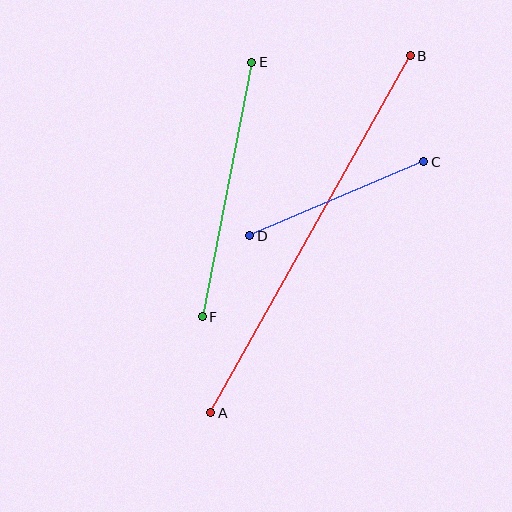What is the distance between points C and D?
The distance is approximately 189 pixels.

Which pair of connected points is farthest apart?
Points A and B are farthest apart.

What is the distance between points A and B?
The distance is approximately 409 pixels.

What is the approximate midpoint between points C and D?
The midpoint is at approximately (337, 199) pixels.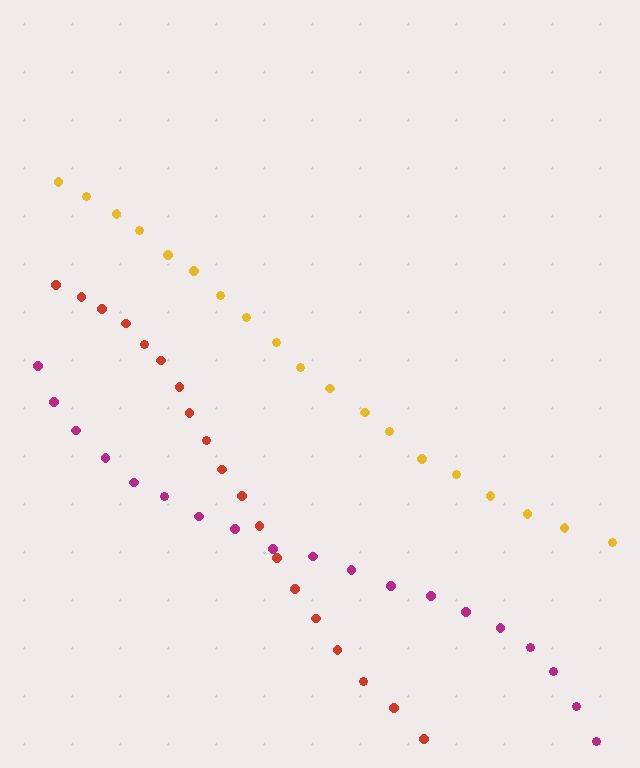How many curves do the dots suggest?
There are 3 distinct paths.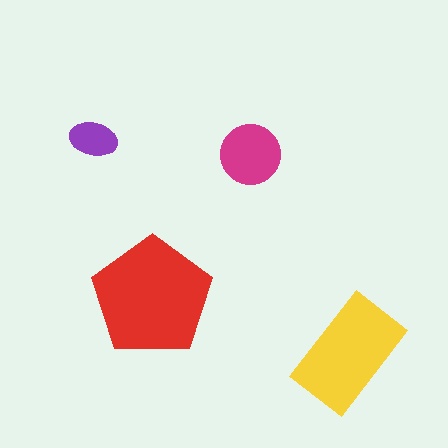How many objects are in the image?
There are 4 objects in the image.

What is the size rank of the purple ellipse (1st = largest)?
4th.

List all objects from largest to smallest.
The red pentagon, the yellow rectangle, the magenta circle, the purple ellipse.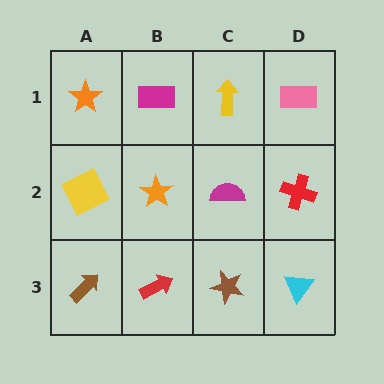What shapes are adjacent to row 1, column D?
A red cross (row 2, column D), a yellow arrow (row 1, column C).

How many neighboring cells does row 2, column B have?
4.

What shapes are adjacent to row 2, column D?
A pink rectangle (row 1, column D), a cyan triangle (row 3, column D), a magenta semicircle (row 2, column C).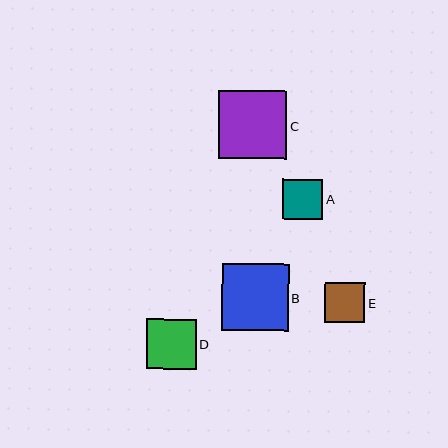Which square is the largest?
Square C is the largest with a size of approximately 68 pixels.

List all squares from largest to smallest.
From largest to smallest: C, B, D, A, E.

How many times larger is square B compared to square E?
Square B is approximately 1.6 times the size of square E.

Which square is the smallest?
Square E is the smallest with a size of approximately 40 pixels.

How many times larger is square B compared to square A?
Square B is approximately 1.6 times the size of square A.